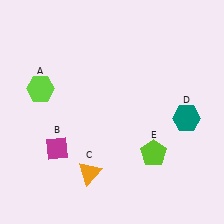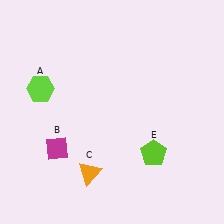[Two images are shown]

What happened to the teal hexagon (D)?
The teal hexagon (D) was removed in Image 2. It was in the bottom-right area of Image 1.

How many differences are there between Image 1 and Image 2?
There is 1 difference between the two images.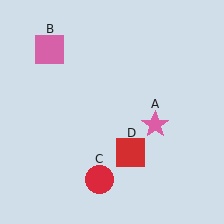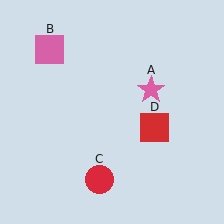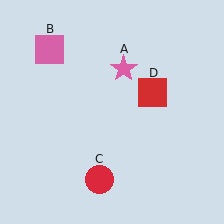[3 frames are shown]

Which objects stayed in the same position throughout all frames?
Pink square (object B) and red circle (object C) remained stationary.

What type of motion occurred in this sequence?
The pink star (object A), red square (object D) rotated counterclockwise around the center of the scene.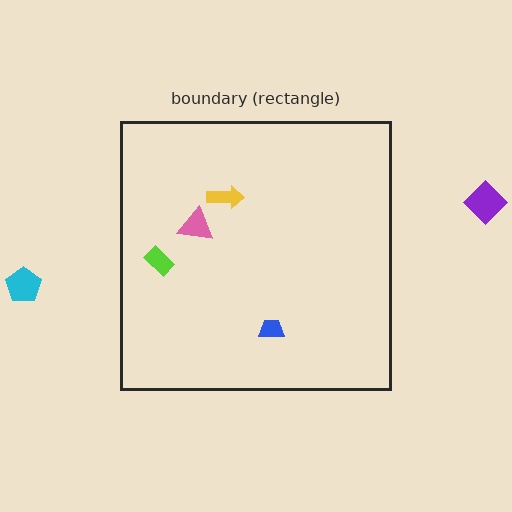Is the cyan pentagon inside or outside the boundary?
Outside.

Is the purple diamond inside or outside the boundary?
Outside.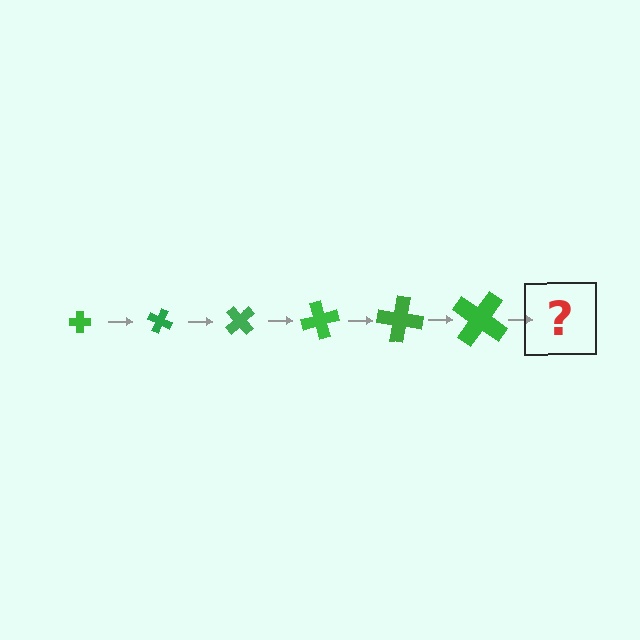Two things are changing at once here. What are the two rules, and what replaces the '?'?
The two rules are that the cross grows larger each step and it rotates 25 degrees each step. The '?' should be a cross, larger than the previous one and rotated 150 degrees from the start.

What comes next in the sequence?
The next element should be a cross, larger than the previous one and rotated 150 degrees from the start.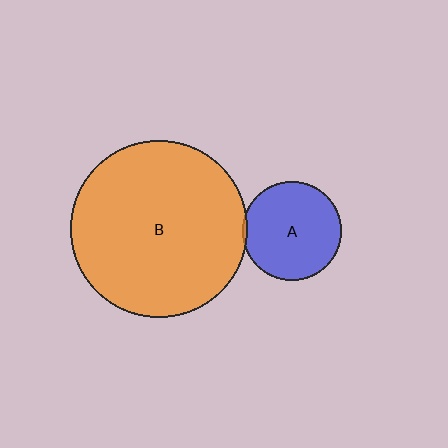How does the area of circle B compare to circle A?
Approximately 3.2 times.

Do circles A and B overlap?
Yes.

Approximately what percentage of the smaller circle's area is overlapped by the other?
Approximately 5%.